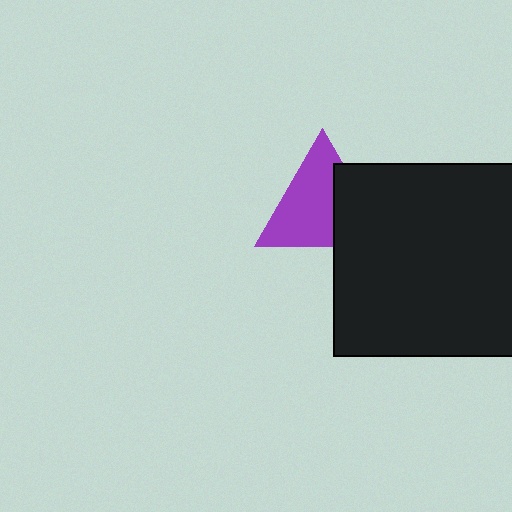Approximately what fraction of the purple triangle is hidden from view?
Roughly 34% of the purple triangle is hidden behind the black rectangle.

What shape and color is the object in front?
The object in front is a black rectangle.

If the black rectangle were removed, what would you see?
You would see the complete purple triangle.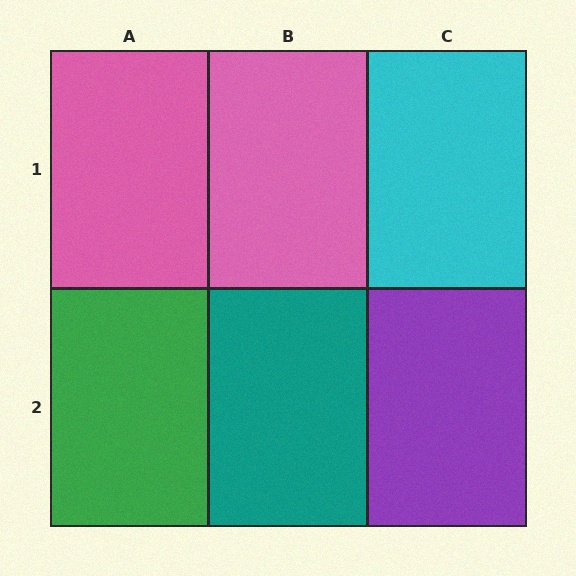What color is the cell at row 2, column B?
Teal.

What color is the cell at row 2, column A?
Green.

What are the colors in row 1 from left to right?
Pink, pink, cyan.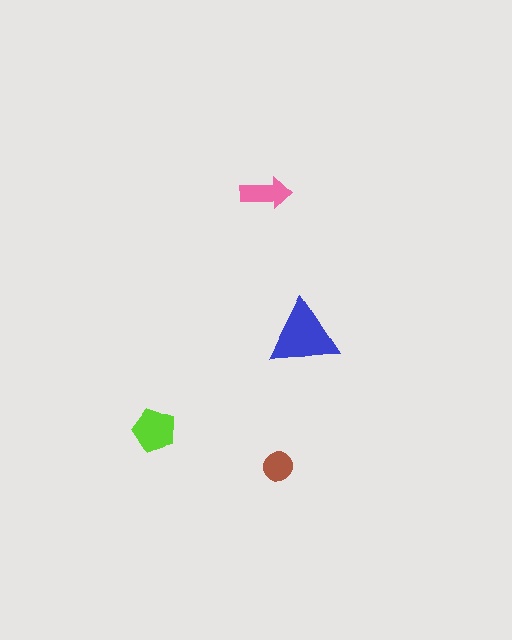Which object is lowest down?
The brown circle is bottommost.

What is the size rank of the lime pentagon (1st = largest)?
2nd.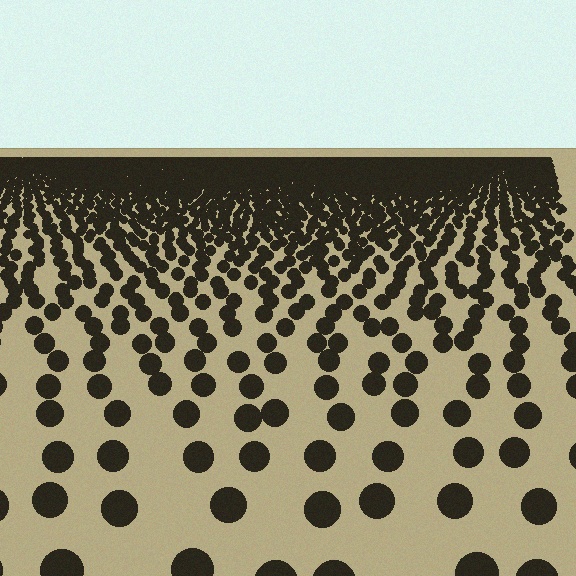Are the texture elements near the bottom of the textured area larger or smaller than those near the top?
Larger. Near the bottom, elements are closer to the viewer and appear at a bigger on-screen size.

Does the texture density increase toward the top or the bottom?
Density increases toward the top.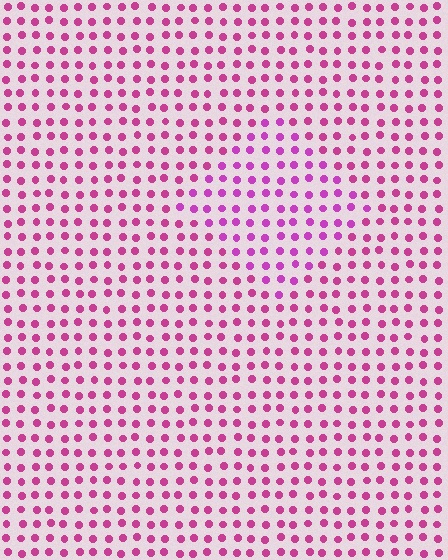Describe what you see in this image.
The image is filled with small magenta elements in a uniform arrangement. A diamond-shaped region is visible where the elements are tinted to a slightly different hue, forming a subtle color boundary.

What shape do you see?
I see a diamond.